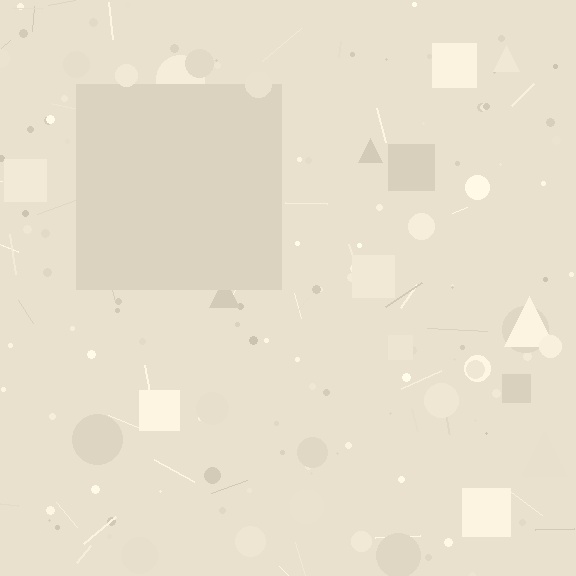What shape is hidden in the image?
A square is hidden in the image.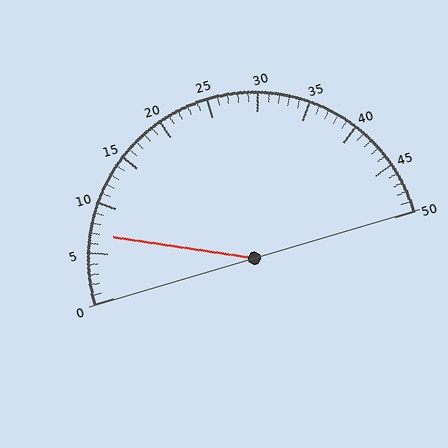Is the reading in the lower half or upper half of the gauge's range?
The reading is in the lower half of the range (0 to 50).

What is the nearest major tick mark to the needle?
The nearest major tick mark is 5.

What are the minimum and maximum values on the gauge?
The gauge ranges from 0 to 50.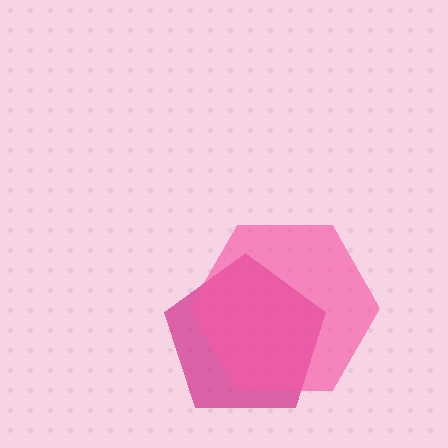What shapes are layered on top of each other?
The layered shapes are: a magenta pentagon, a pink hexagon.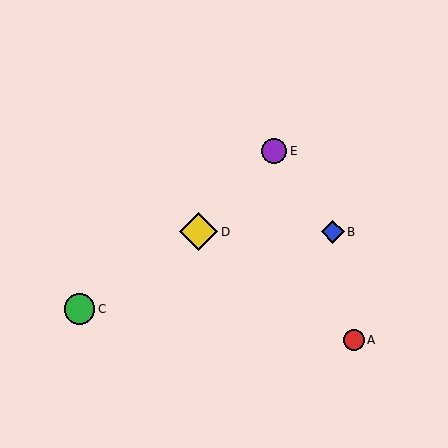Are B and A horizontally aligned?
No, B is at y≈232 and A is at y≈340.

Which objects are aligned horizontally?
Objects B, D are aligned horizontally.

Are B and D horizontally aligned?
Yes, both are at y≈232.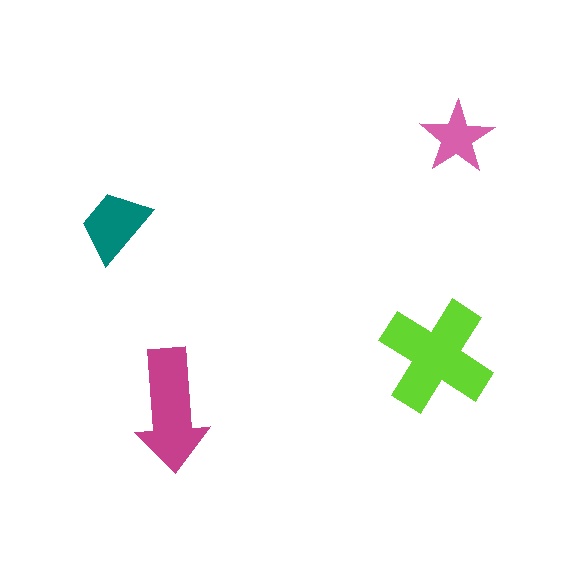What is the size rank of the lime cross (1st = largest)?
1st.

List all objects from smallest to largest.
The pink star, the teal trapezoid, the magenta arrow, the lime cross.